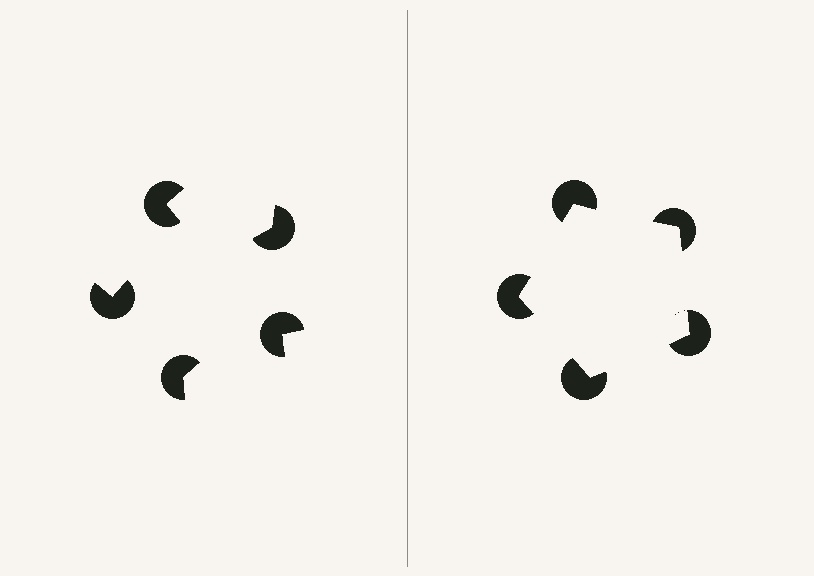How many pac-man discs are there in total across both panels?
10 — 5 on each side.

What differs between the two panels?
The pac-man discs are positioned identically on both sides; only the wedge orientations differ. On the right they align to a pentagon; on the left they are misaligned.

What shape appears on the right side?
An illusory pentagon.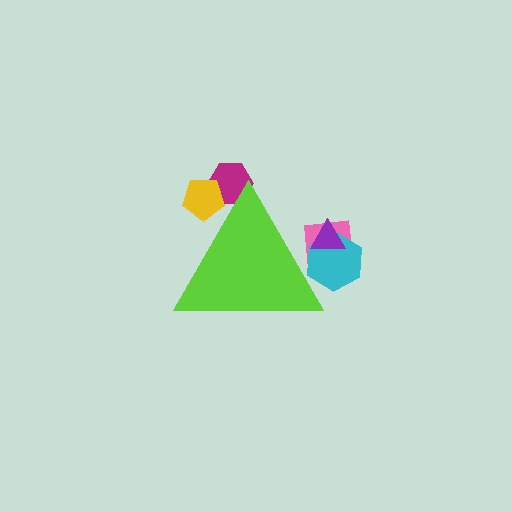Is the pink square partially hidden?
Yes, the pink square is partially hidden behind the lime triangle.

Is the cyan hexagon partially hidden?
Yes, the cyan hexagon is partially hidden behind the lime triangle.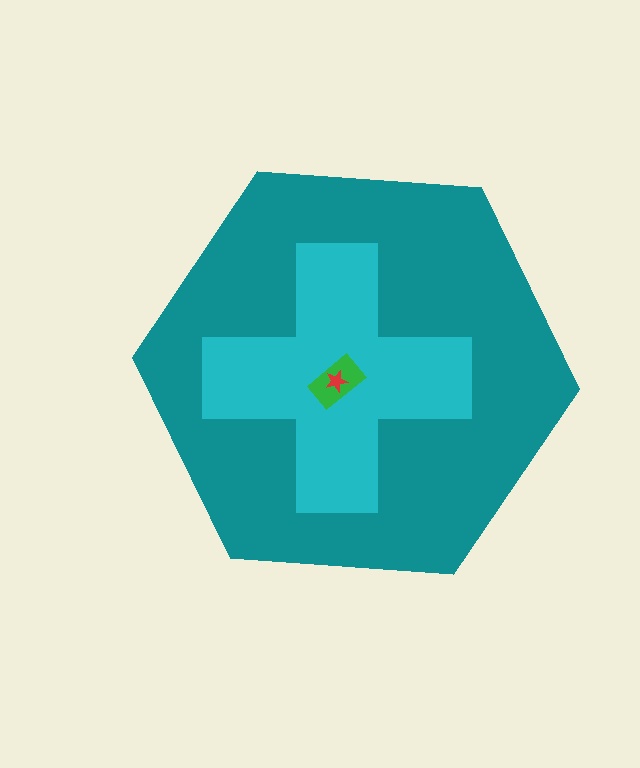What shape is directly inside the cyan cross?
The green rectangle.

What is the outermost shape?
The teal hexagon.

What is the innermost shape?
The red star.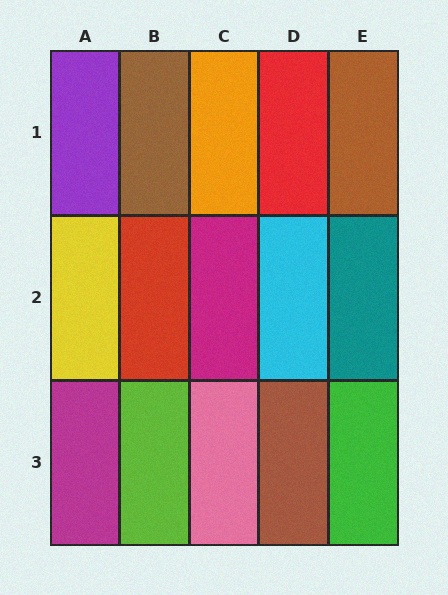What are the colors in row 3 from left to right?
Magenta, lime, pink, brown, green.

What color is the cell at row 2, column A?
Yellow.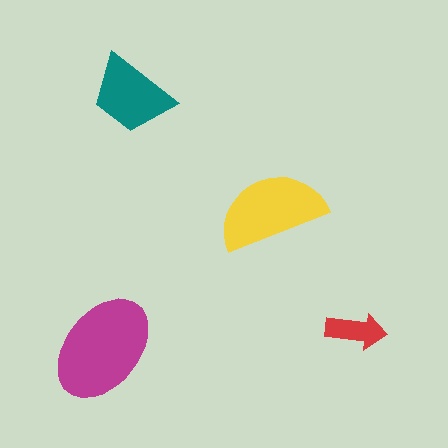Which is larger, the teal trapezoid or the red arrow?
The teal trapezoid.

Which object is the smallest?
The red arrow.